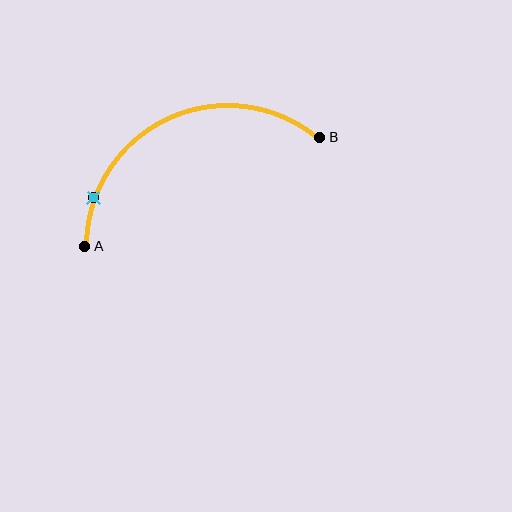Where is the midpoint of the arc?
The arc midpoint is the point on the curve farthest from the straight line joining A and B. It sits above that line.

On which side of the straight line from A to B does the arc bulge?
The arc bulges above the straight line connecting A and B.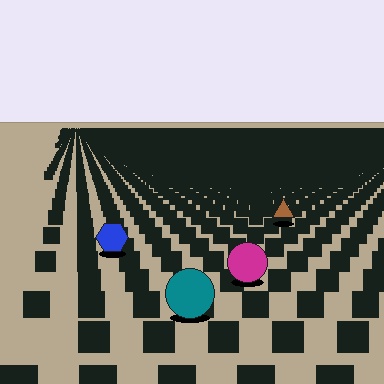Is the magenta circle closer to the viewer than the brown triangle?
Yes. The magenta circle is closer — you can tell from the texture gradient: the ground texture is coarser near it.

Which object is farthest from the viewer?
The brown triangle is farthest from the viewer. It appears smaller and the ground texture around it is denser.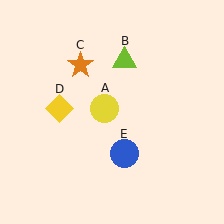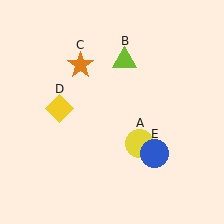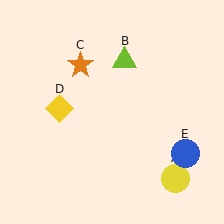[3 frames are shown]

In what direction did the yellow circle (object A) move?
The yellow circle (object A) moved down and to the right.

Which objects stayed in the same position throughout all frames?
Lime triangle (object B) and orange star (object C) and yellow diamond (object D) remained stationary.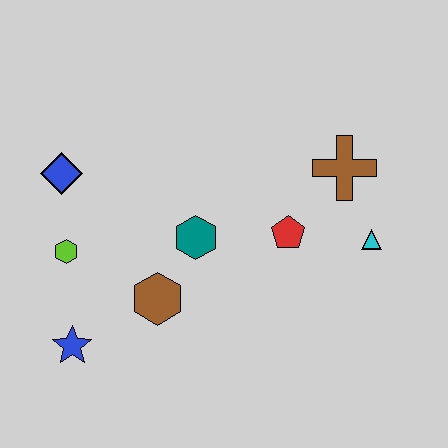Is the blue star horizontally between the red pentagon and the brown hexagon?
No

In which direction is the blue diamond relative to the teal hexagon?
The blue diamond is to the left of the teal hexagon.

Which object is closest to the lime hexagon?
The blue diamond is closest to the lime hexagon.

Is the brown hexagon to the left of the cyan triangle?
Yes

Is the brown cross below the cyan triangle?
No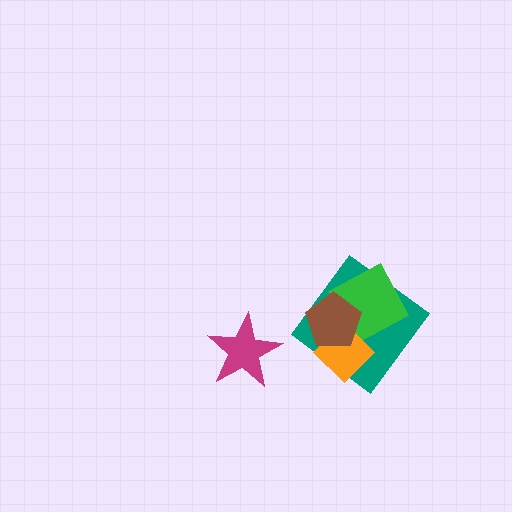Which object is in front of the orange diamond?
The brown pentagon is in front of the orange diamond.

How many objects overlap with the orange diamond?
2 objects overlap with the orange diamond.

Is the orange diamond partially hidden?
Yes, it is partially covered by another shape.